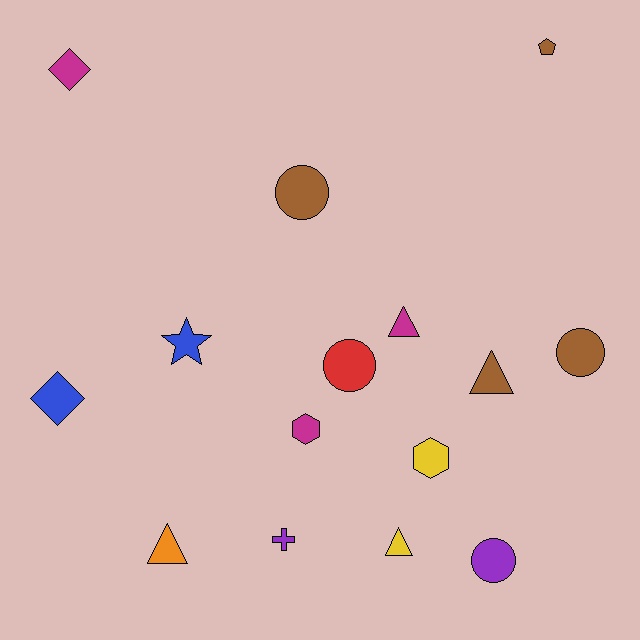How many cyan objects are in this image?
There are no cyan objects.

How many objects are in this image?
There are 15 objects.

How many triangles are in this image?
There are 4 triangles.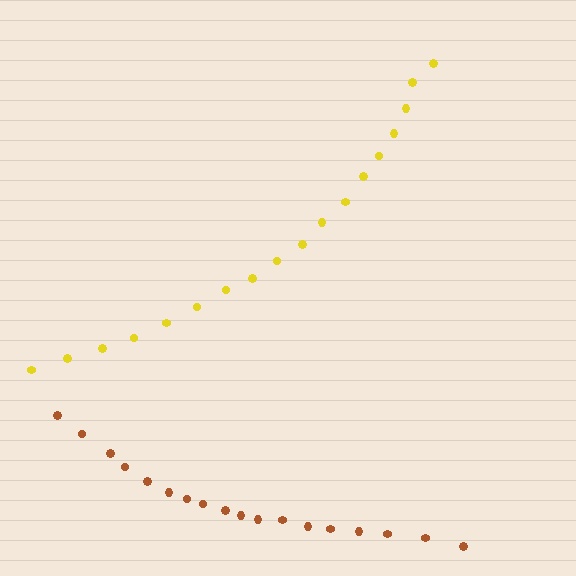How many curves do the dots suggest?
There are 2 distinct paths.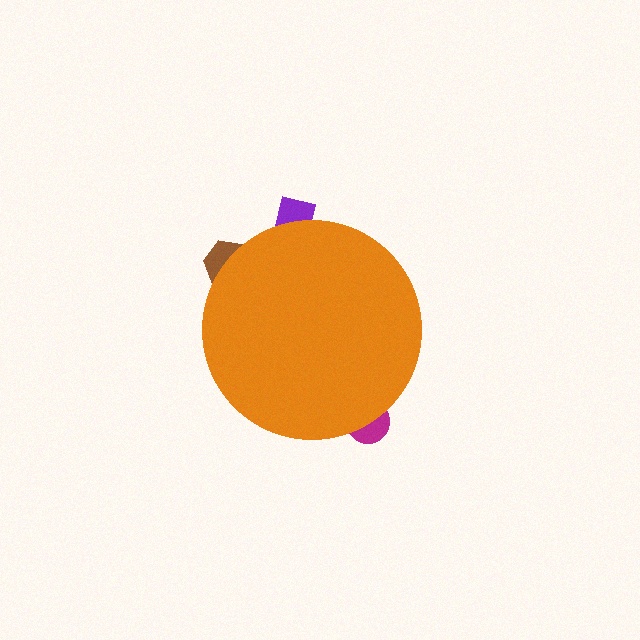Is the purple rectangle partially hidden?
Yes, the purple rectangle is partially hidden behind the orange circle.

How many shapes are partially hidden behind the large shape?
3 shapes are partially hidden.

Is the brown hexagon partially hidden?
Yes, the brown hexagon is partially hidden behind the orange circle.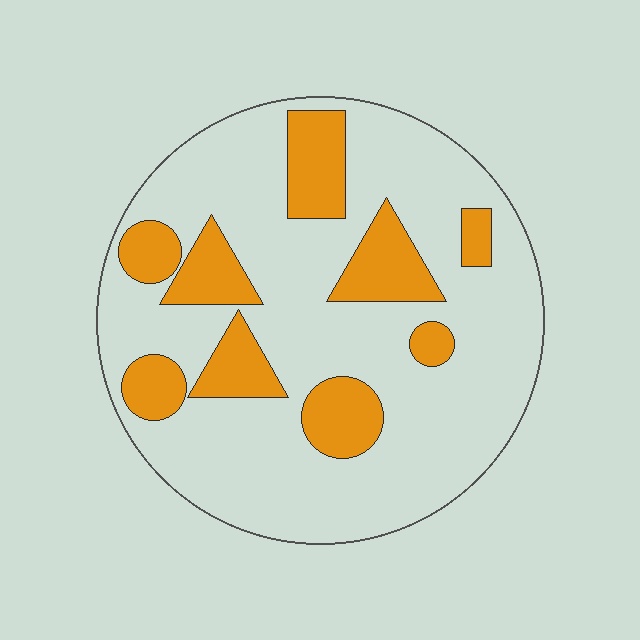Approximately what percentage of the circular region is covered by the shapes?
Approximately 25%.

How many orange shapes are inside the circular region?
9.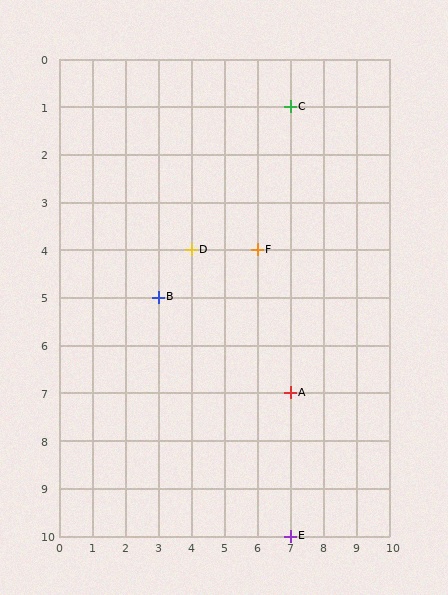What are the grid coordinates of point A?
Point A is at grid coordinates (7, 7).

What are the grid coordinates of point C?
Point C is at grid coordinates (7, 1).